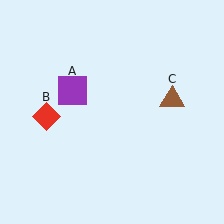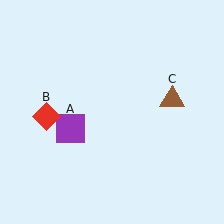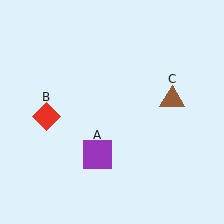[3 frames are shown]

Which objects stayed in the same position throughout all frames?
Red diamond (object B) and brown triangle (object C) remained stationary.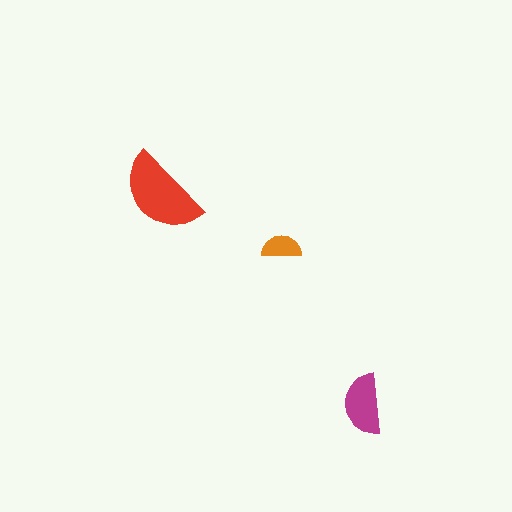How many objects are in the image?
There are 3 objects in the image.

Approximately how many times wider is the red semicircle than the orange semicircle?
About 2 times wider.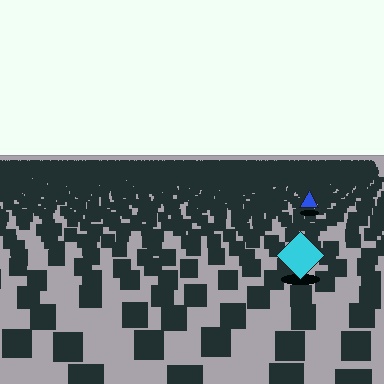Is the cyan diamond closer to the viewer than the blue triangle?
Yes. The cyan diamond is closer — you can tell from the texture gradient: the ground texture is coarser near it.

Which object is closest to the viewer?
The cyan diamond is closest. The texture marks near it are larger and more spread out.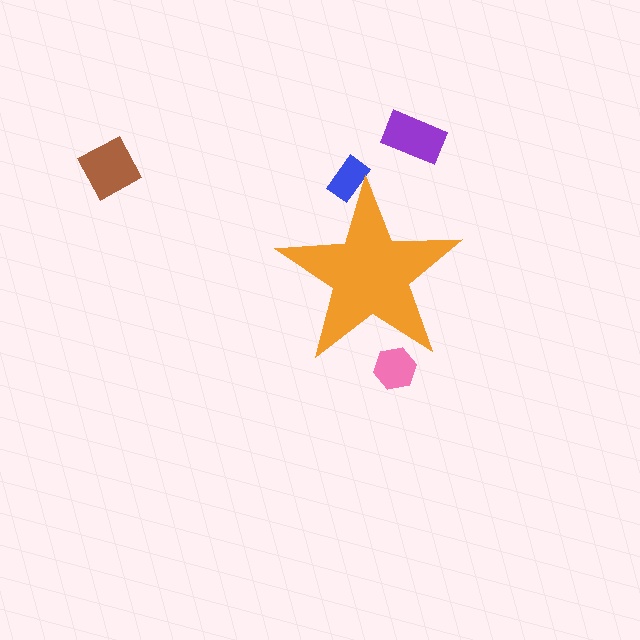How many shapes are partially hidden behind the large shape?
2 shapes are partially hidden.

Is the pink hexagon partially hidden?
Yes, the pink hexagon is partially hidden behind the orange star.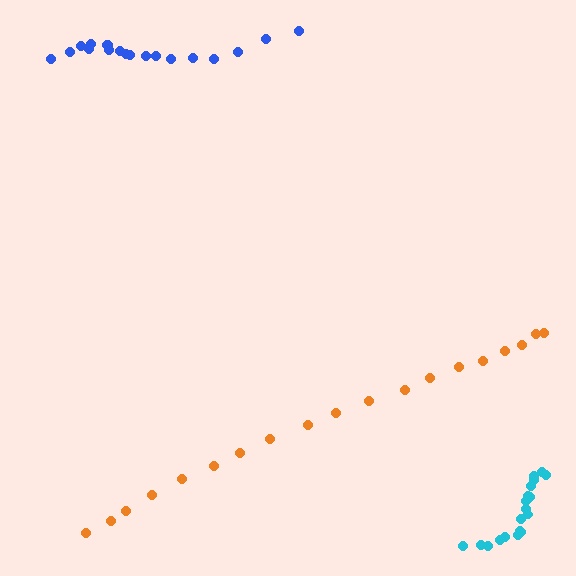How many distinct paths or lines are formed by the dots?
There are 3 distinct paths.